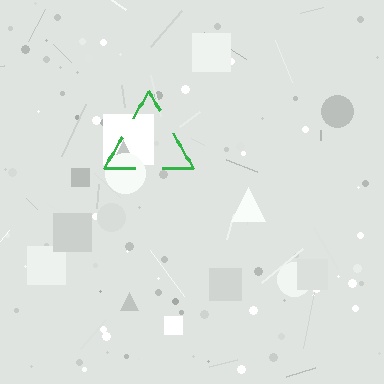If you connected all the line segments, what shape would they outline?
They would outline a triangle.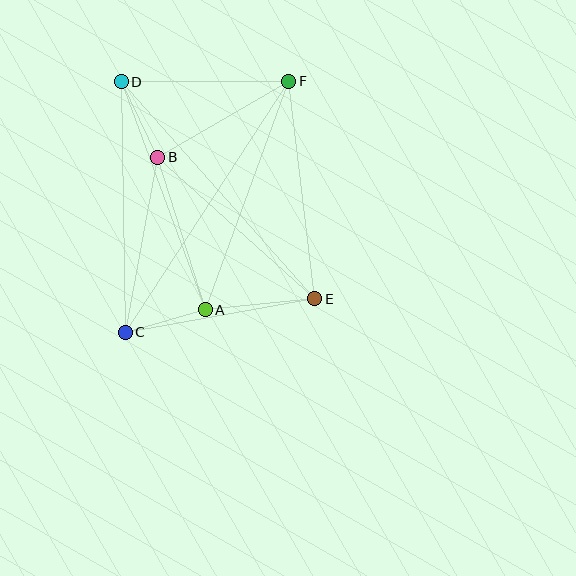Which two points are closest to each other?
Points A and C are closest to each other.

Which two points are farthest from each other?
Points C and F are farthest from each other.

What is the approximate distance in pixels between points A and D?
The distance between A and D is approximately 243 pixels.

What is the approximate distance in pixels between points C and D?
The distance between C and D is approximately 250 pixels.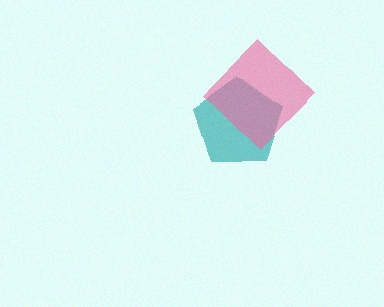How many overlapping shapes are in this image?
There are 2 overlapping shapes in the image.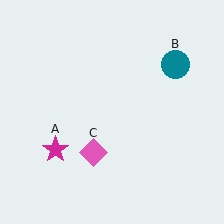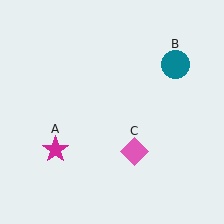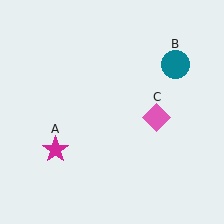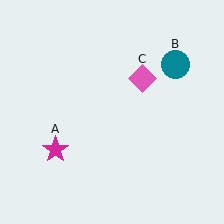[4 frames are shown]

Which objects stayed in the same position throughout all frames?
Magenta star (object A) and teal circle (object B) remained stationary.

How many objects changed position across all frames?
1 object changed position: pink diamond (object C).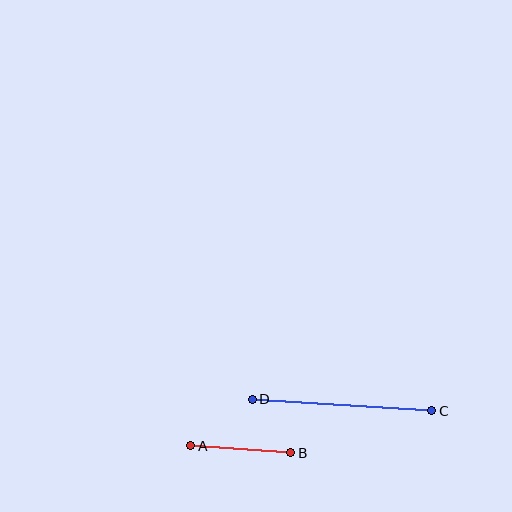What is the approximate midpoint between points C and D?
The midpoint is at approximately (342, 405) pixels.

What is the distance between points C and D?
The distance is approximately 180 pixels.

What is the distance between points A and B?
The distance is approximately 100 pixels.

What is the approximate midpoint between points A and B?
The midpoint is at approximately (241, 449) pixels.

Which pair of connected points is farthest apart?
Points C and D are farthest apart.